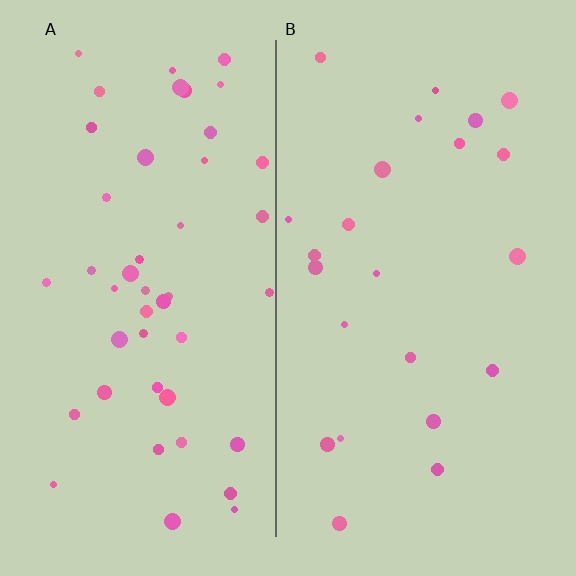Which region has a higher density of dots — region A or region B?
A (the left).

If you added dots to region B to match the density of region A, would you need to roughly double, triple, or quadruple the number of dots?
Approximately double.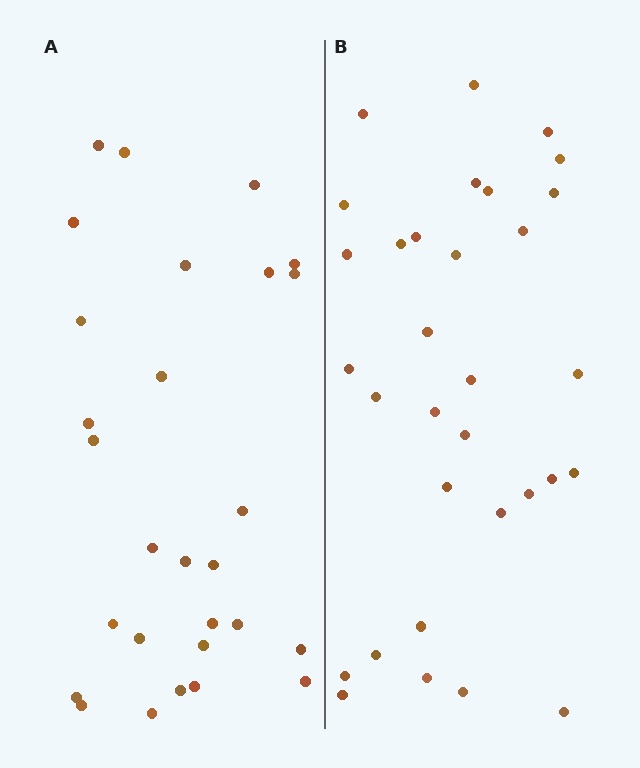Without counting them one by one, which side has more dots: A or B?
Region B (the right region) has more dots.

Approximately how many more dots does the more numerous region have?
Region B has about 4 more dots than region A.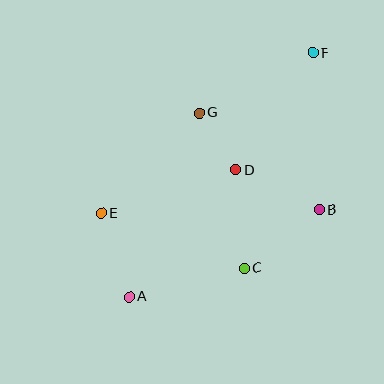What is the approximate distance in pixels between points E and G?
The distance between E and G is approximately 140 pixels.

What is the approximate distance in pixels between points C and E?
The distance between C and E is approximately 153 pixels.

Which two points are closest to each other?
Points D and G are closest to each other.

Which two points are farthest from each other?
Points A and F are farthest from each other.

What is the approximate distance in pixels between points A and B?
The distance between A and B is approximately 209 pixels.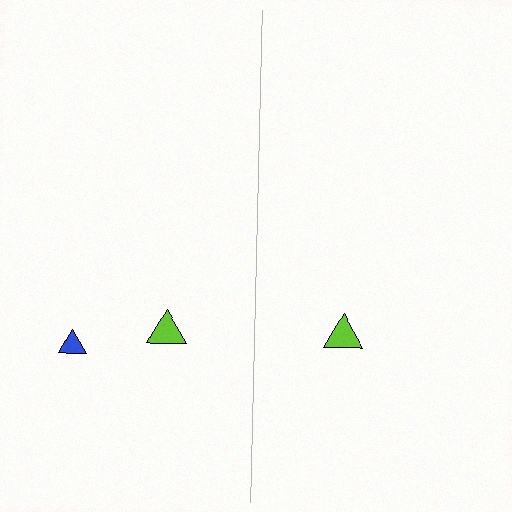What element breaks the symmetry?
A blue triangle is missing from the right side.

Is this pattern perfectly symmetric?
No, the pattern is not perfectly symmetric. A blue triangle is missing from the right side.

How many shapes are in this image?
There are 3 shapes in this image.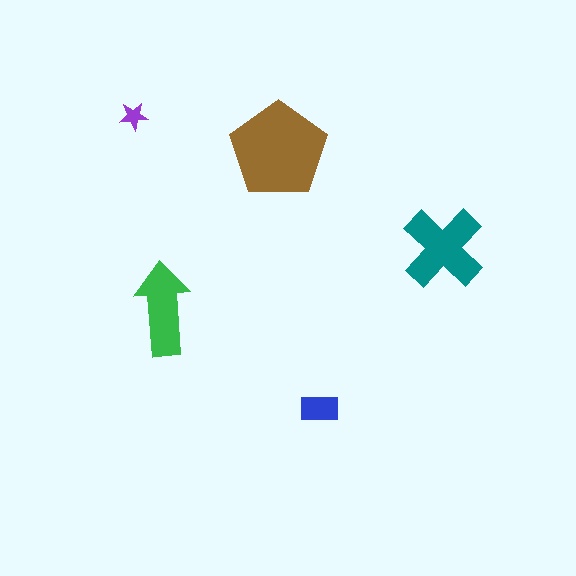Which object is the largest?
The brown pentagon.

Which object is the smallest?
The purple star.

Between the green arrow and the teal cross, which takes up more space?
The teal cross.